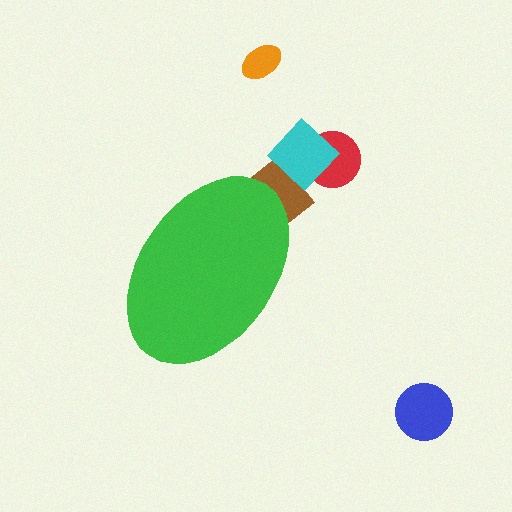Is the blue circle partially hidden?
No, the blue circle is fully visible.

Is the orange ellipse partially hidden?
No, the orange ellipse is fully visible.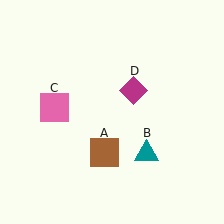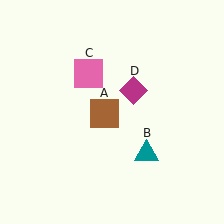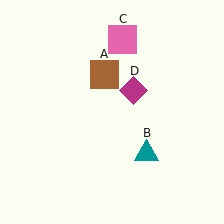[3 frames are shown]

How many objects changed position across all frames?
2 objects changed position: brown square (object A), pink square (object C).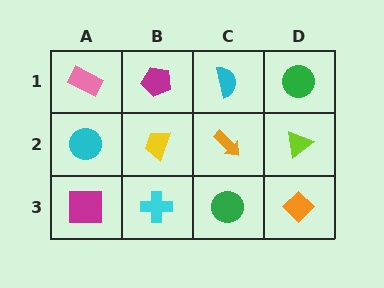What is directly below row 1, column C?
An orange arrow.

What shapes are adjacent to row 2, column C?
A cyan semicircle (row 1, column C), a green circle (row 3, column C), a yellow trapezoid (row 2, column B), a lime triangle (row 2, column D).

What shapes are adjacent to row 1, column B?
A yellow trapezoid (row 2, column B), a pink rectangle (row 1, column A), a cyan semicircle (row 1, column C).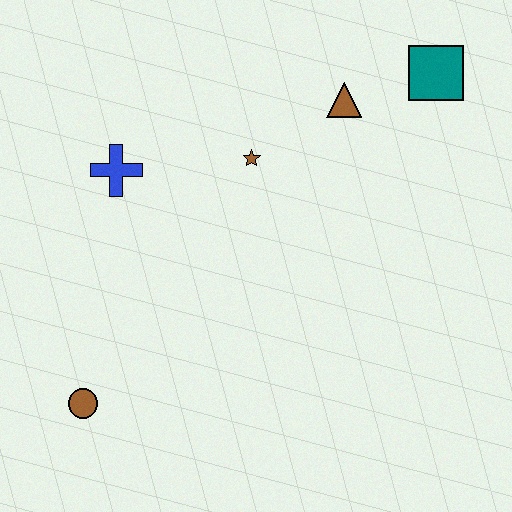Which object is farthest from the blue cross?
The teal square is farthest from the blue cross.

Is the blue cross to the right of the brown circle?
Yes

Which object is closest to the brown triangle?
The teal square is closest to the brown triangle.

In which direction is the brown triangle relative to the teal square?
The brown triangle is to the left of the teal square.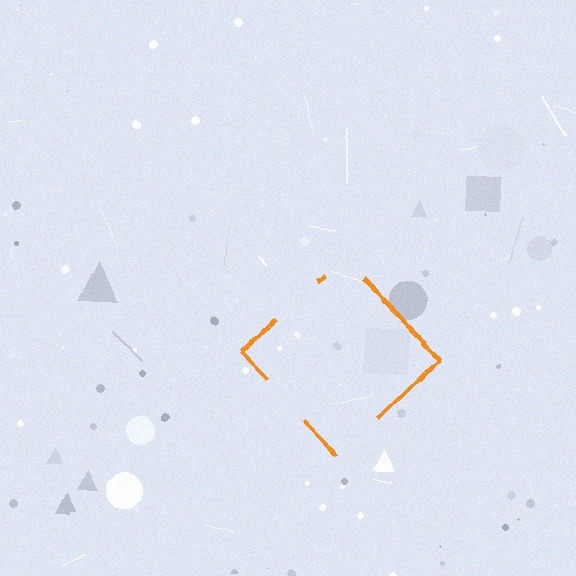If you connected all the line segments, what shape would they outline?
They would outline a diamond.